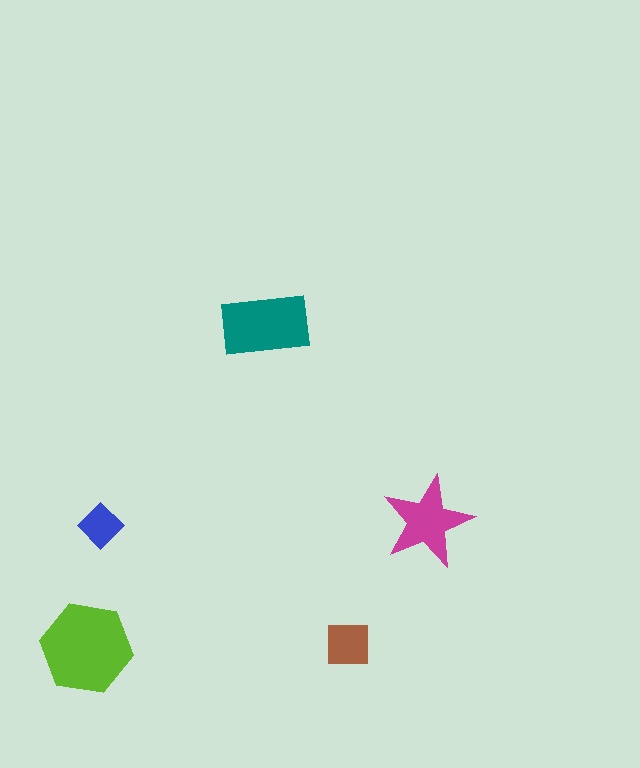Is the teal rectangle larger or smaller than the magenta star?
Larger.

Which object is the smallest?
The blue diamond.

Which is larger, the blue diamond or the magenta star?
The magenta star.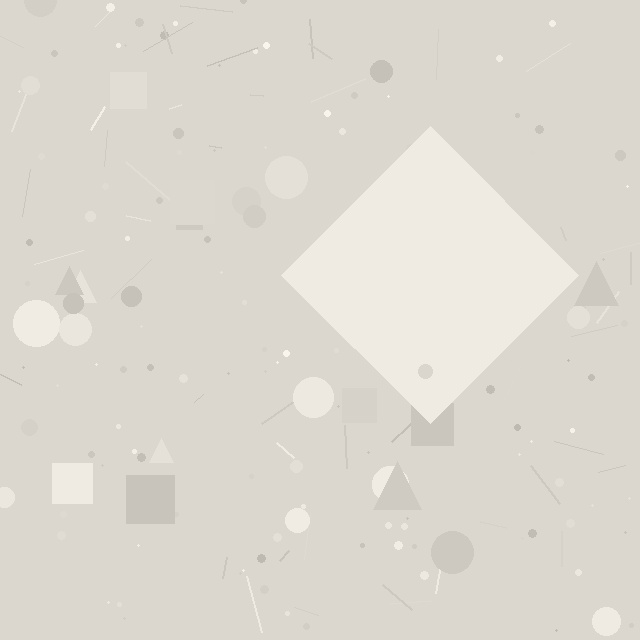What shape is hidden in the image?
A diamond is hidden in the image.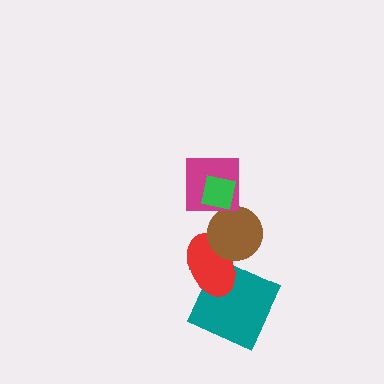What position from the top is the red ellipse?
The red ellipse is 4th from the top.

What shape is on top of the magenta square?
The green square is on top of the magenta square.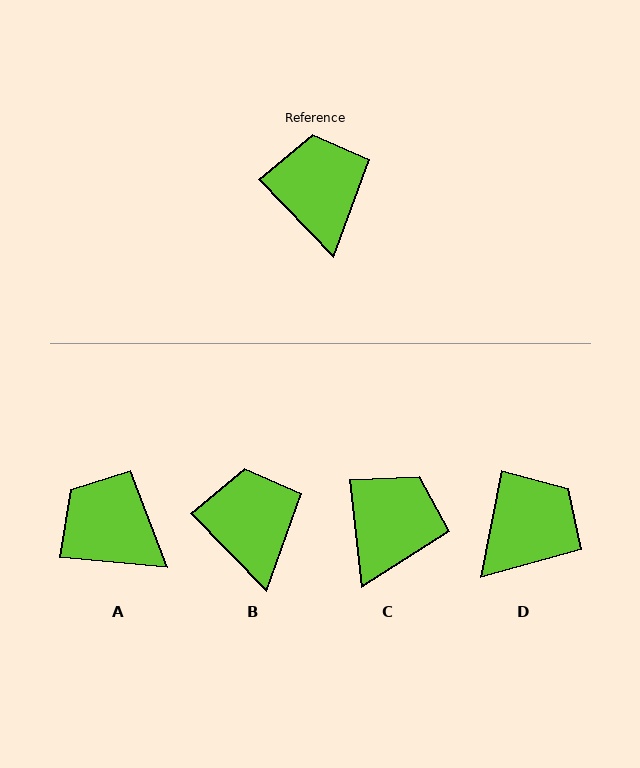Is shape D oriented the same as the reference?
No, it is off by about 55 degrees.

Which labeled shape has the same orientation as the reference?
B.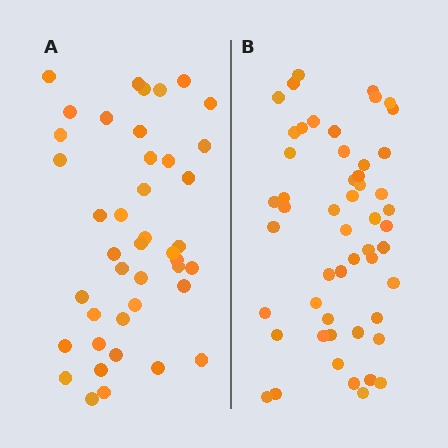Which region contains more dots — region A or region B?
Region B (the right region) has more dots.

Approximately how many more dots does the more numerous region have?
Region B has roughly 10 or so more dots than region A.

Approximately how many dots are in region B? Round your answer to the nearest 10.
About 50 dots. (The exact count is 52, which rounds to 50.)